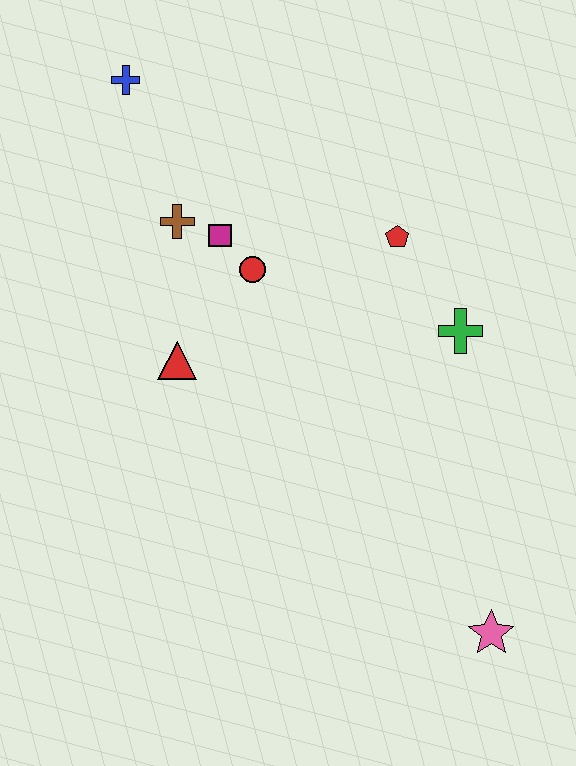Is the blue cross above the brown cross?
Yes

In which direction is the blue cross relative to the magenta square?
The blue cross is above the magenta square.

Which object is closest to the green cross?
The red pentagon is closest to the green cross.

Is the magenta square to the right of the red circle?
No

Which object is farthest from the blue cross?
The pink star is farthest from the blue cross.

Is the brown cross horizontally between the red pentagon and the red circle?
No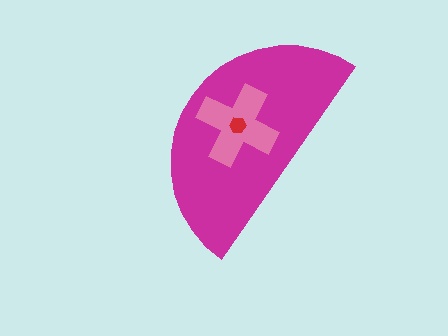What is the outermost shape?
The magenta semicircle.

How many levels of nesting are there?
3.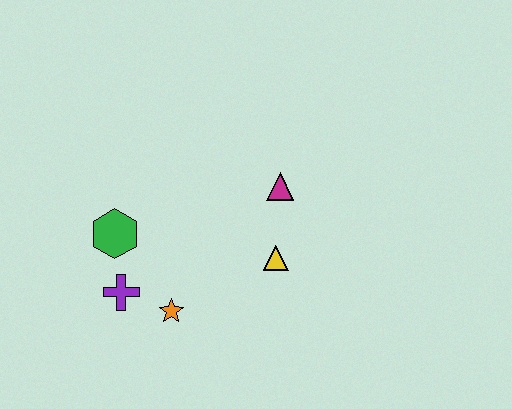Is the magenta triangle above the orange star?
Yes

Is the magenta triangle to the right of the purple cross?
Yes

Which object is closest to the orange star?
The purple cross is closest to the orange star.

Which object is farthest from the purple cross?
The magenta triangle is farthest from the purple cross.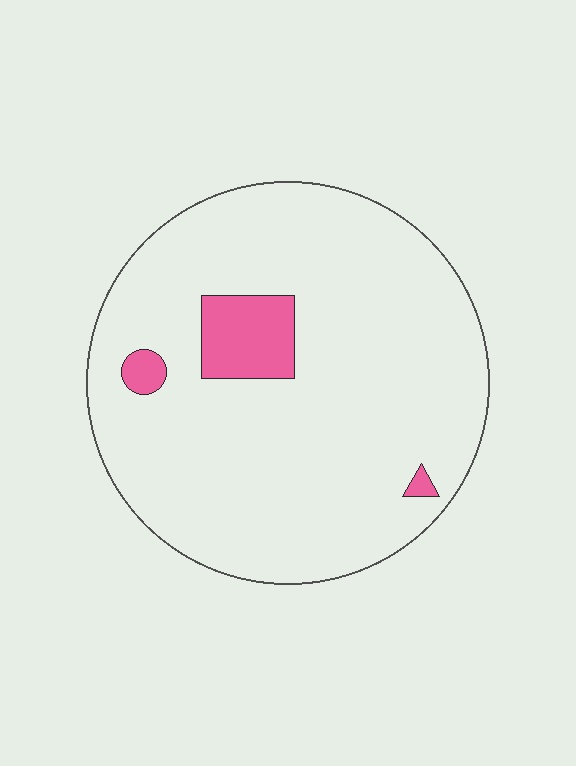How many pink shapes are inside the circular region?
3.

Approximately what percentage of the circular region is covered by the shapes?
Approximately 10%.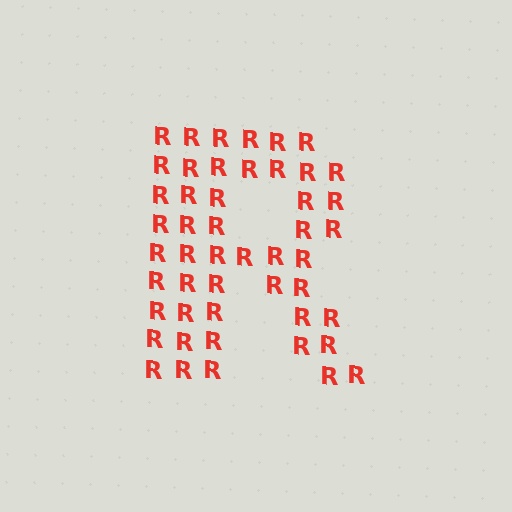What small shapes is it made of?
It is made of small letter R's.